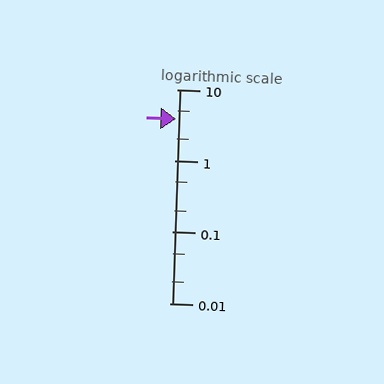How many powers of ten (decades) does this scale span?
The scale spans 3 decades, from 0.01 to 10.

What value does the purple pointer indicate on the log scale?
The pointer indicates approximately 3.8.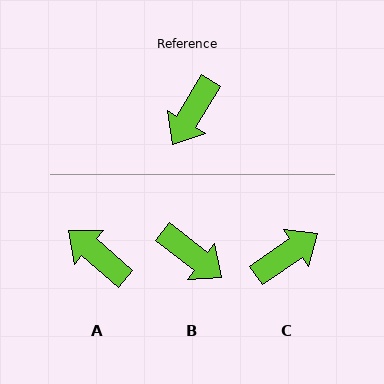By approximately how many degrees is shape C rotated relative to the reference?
Approximately 155 degrees counter-clockwise.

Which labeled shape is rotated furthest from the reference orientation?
C, about 155 degrees away.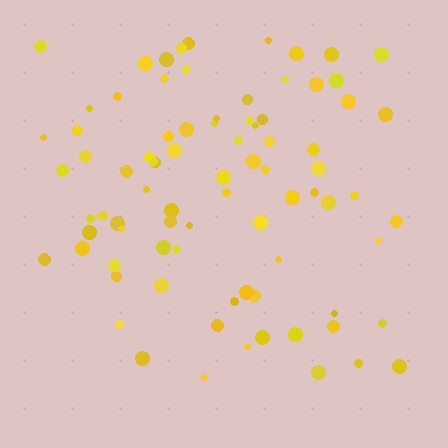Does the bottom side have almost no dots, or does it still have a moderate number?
Still a moderate number, just noticeably fewer than the top.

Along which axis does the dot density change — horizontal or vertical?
Vertical.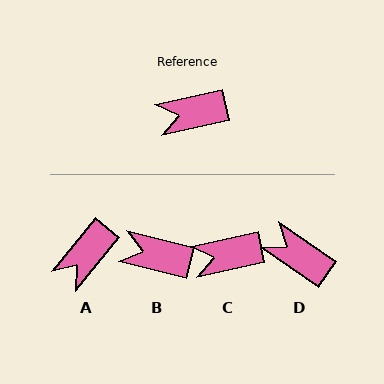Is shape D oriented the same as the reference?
No, it is off by about 47 degrees.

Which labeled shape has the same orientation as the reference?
C.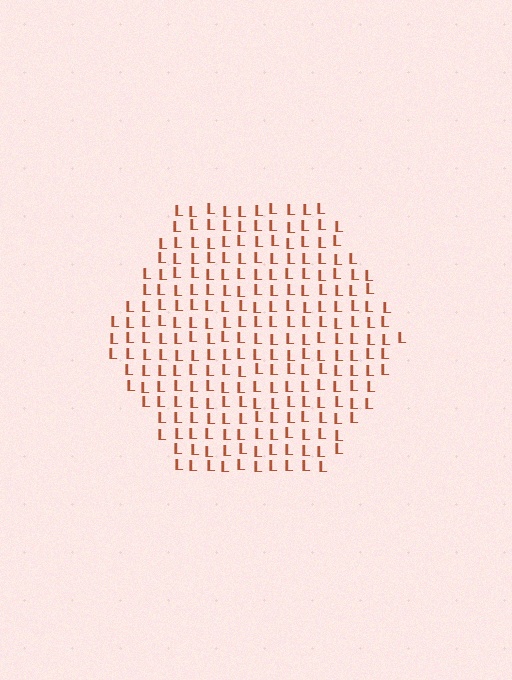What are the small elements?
The small elements are letter L's.